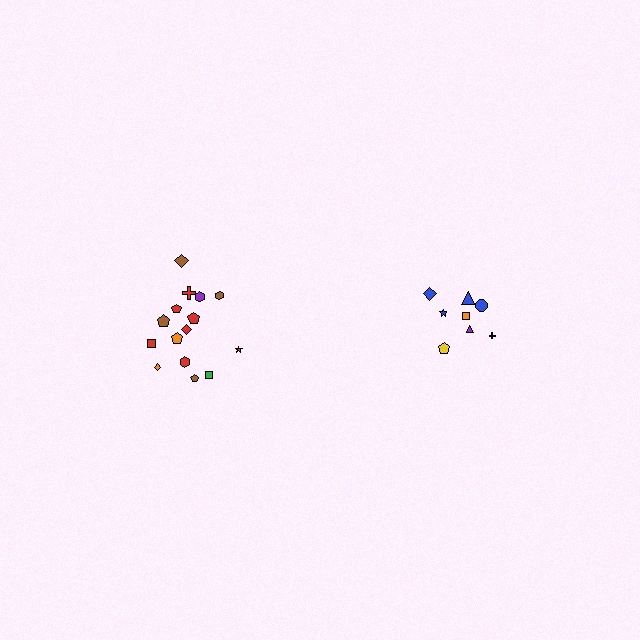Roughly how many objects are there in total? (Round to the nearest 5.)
Roughly 25 objects in total.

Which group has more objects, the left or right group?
The left group.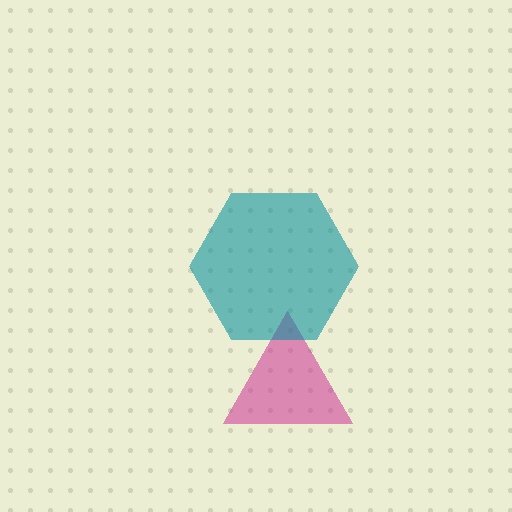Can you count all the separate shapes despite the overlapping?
Yes, there are 2 separate shapes.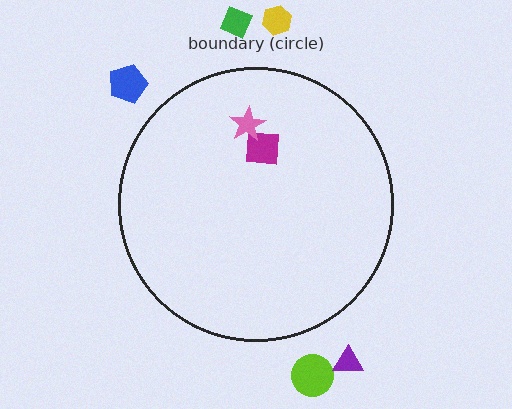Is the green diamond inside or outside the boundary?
Outside.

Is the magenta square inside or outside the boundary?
Inside.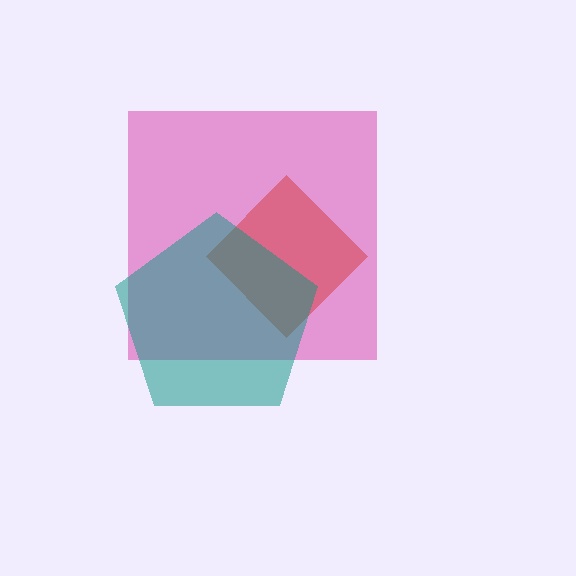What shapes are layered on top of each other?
The layered shapes are: a magenta square, a red diamond, a teal pentagon.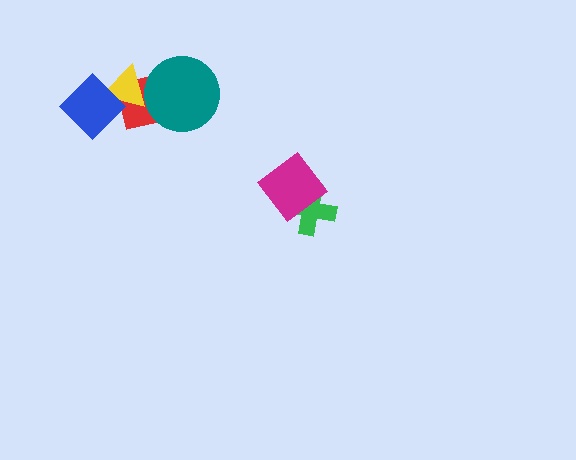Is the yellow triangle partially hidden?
Yes, it is partially covered by another shape.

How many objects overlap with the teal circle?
2 objects overlap with the teal circle.